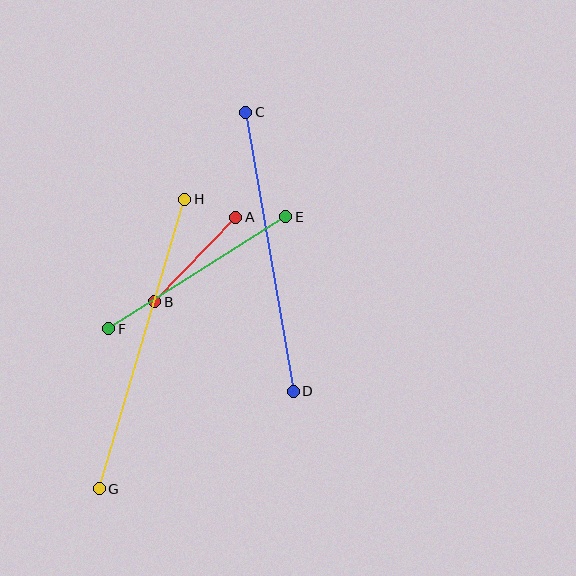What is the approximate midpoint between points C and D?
The midpoint is at approximately (270, 252) pixels.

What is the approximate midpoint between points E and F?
The midpoint is at approximately (197, 273) pixels.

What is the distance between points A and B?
The distance is approximately 117 pixels.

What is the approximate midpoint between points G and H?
The midpoint is at approximately (142, 344) pixels.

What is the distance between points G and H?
The distance is approximately 302 pixels.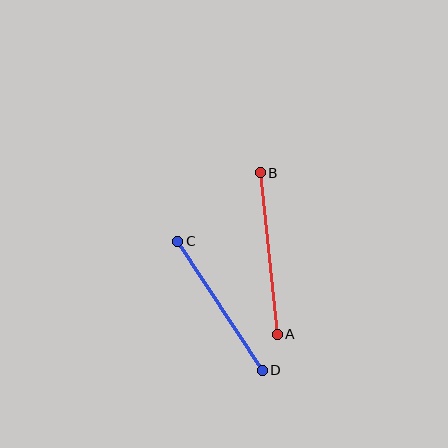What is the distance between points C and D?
The distance is approximately 154 pixels.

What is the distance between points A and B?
The distance is approximately 162 pixels.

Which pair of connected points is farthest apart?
Points A and B are farthest apart.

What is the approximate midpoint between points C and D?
The midpoint is at approximately (220, 306) pixels.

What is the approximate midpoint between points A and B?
The midpoint is at approximately (269, 253) pixels.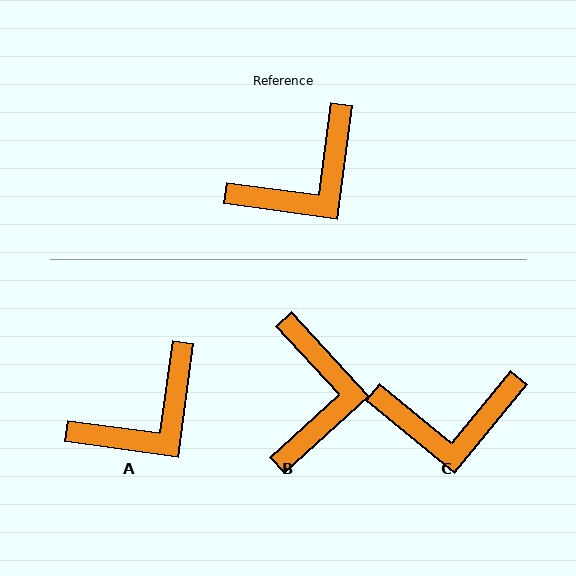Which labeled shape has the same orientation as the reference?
A.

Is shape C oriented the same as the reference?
No, it is off by about 32 degrees.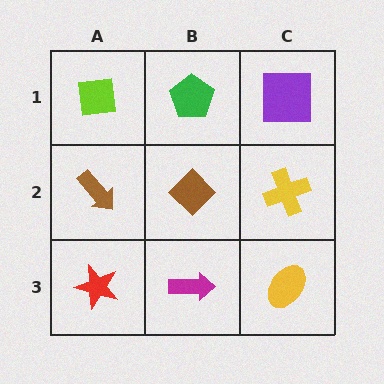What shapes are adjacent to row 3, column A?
A brown arrow (row 2, column A), a magenta arrow (row 3, column B).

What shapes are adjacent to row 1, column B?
A brown diamond (row 2, column B), a lime square (row 1, column A), a purple square (row 1, column C).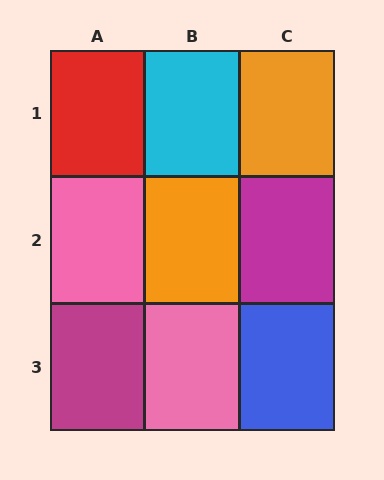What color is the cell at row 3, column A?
Magenta.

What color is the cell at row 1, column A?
Red.